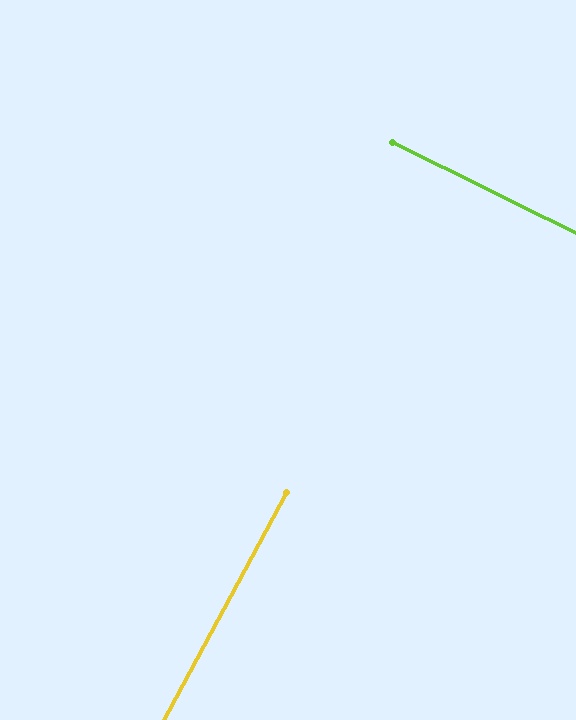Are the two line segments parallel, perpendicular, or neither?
Perpendicular — they meet at approximately 88°.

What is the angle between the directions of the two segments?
Approximately 88 degrees.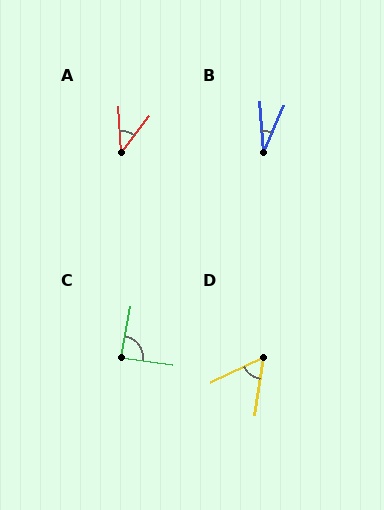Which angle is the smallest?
B, at approximately 27 degrees.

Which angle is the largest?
C, at approximately 87 degrees.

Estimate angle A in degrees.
Approximately 41 degrees.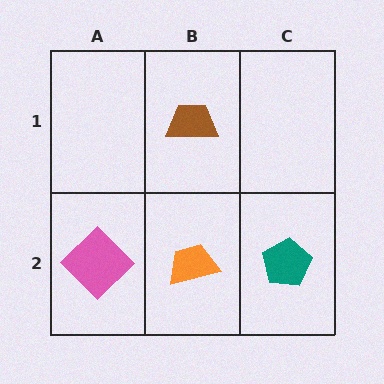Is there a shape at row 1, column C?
No, that cell is empty.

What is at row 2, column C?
A teal pentagon.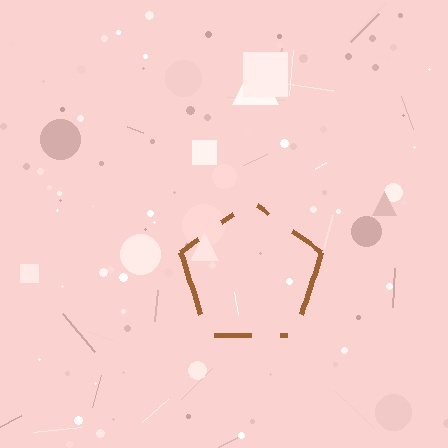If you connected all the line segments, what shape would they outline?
They would outline a pentagon.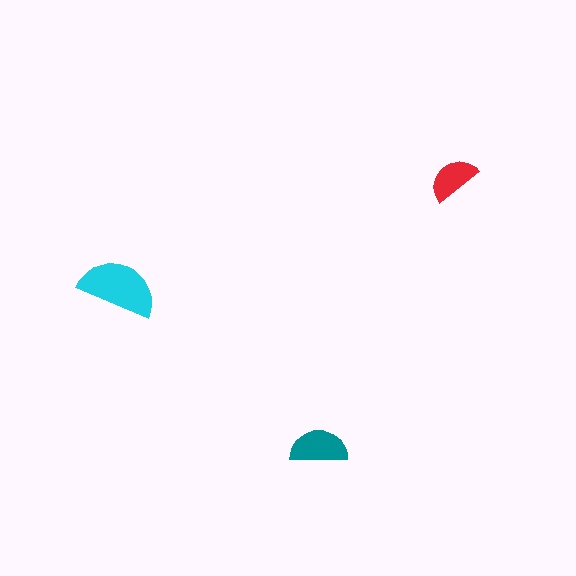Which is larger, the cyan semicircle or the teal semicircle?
The cyan one.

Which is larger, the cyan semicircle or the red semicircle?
The cyan one.